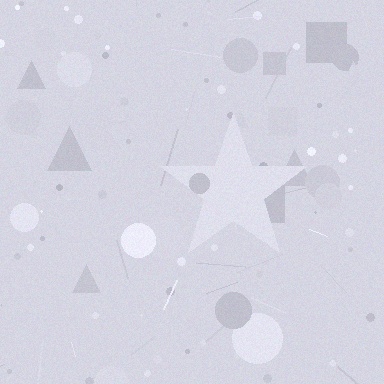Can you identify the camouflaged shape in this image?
The camouflaged shape is a star.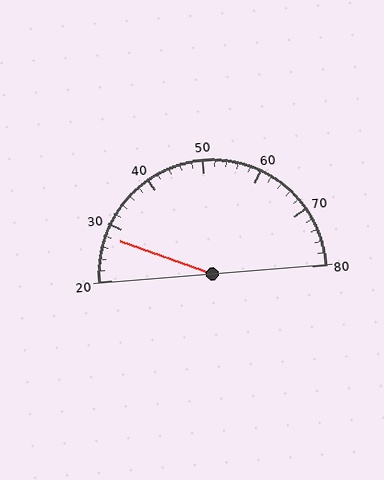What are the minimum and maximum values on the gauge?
The gauge ranges from 20 to 80.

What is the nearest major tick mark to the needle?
The nearest major tick mark is 30.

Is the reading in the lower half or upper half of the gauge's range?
The reading is in the lower half of the range (20 to 80).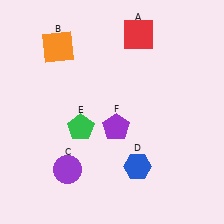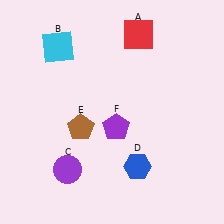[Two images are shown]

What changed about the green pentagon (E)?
In Image 1, E is green. In Image 2, it changed to brown.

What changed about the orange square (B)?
In Image 1, B is orange. In Image 2, it changed to cyan.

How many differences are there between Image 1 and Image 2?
There are 2 differences between the two images.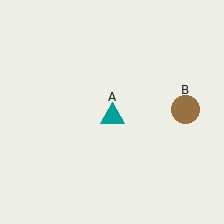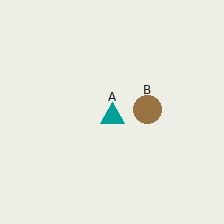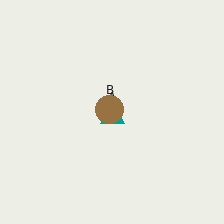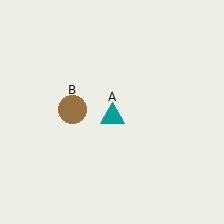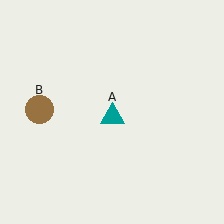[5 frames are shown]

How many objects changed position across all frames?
1 object changed position: brown circle (object B).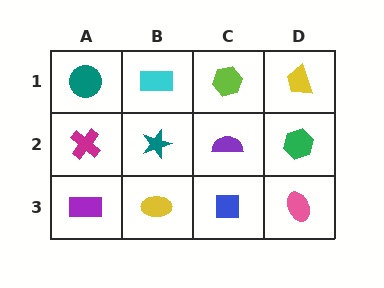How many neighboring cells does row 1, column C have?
3.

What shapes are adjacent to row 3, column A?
A magenta cross (row 2, column A), a yellow ellipse (row 3, column B).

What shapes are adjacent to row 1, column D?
A green hexagon (row 2, column D), a lime hexagon (row 1, column C).